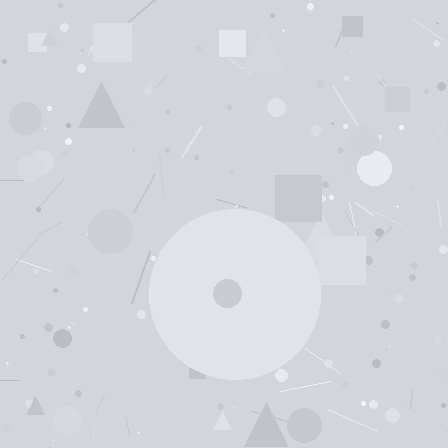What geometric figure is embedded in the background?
A circle is embedded in the background.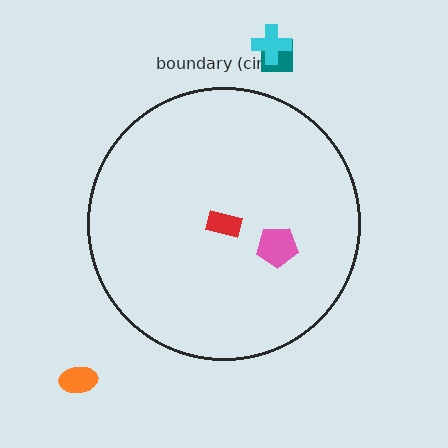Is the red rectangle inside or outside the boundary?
Inside.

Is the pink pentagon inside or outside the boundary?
Inside.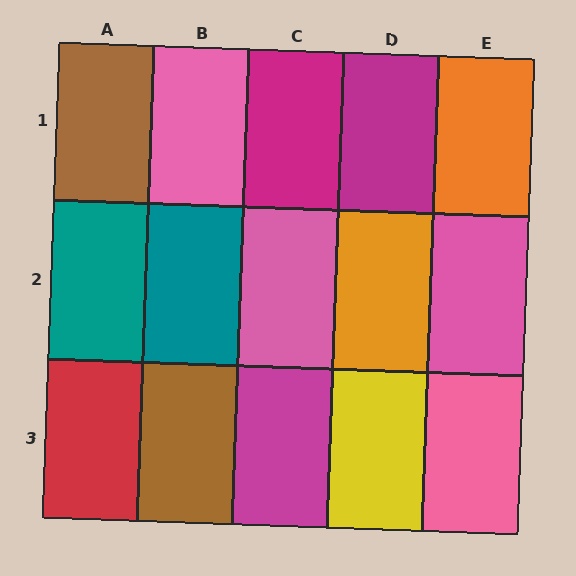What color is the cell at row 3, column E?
Pink.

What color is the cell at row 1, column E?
Orange.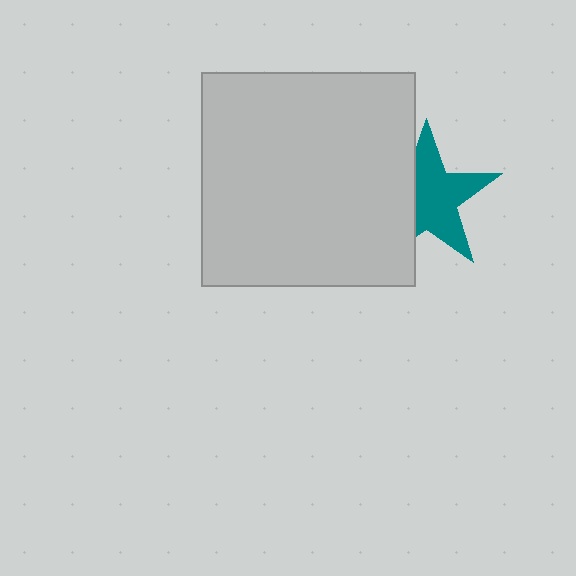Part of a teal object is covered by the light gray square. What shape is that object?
It is a star.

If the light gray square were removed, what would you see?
You would see the complete teal star.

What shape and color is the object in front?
The object in front is a light gray square.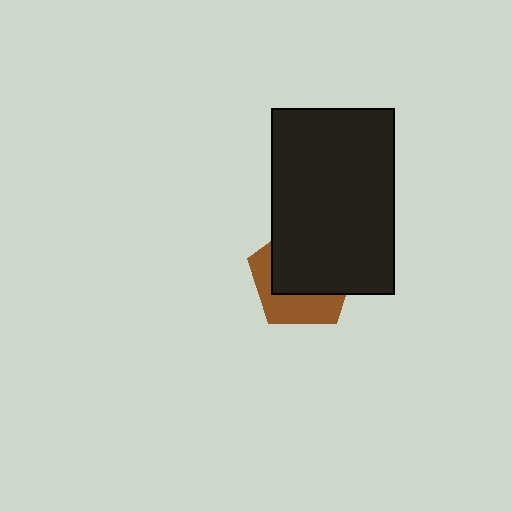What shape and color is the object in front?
The object in front is a black rectangle.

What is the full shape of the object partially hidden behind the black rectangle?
The partially hidden object is a brown pentagon.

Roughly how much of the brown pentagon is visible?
A small part of it is visible (roughly 38%).